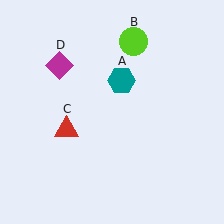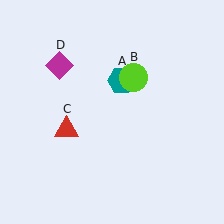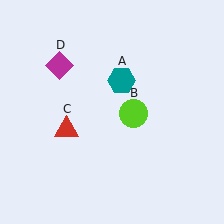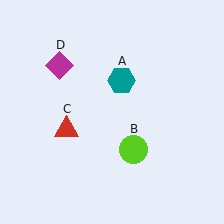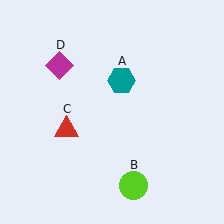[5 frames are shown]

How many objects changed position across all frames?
1 object changed position: lime circle (object B).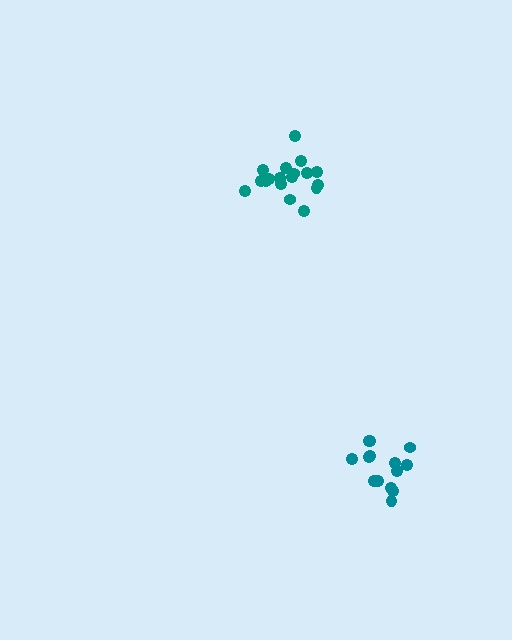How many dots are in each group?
Group 1: 14 dots, Group 2: 18 dots (32 total).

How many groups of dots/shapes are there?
There are 2 groups.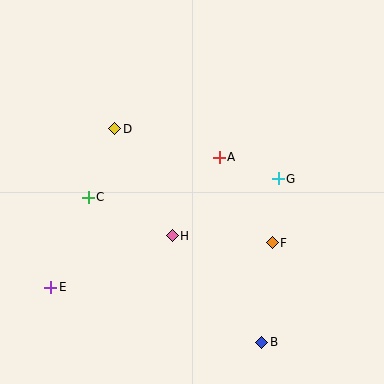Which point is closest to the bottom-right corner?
Point B is closest to the bottom-right corner.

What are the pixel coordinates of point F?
Point F is at (272, 243).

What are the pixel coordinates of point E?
Point E is at (51, 287).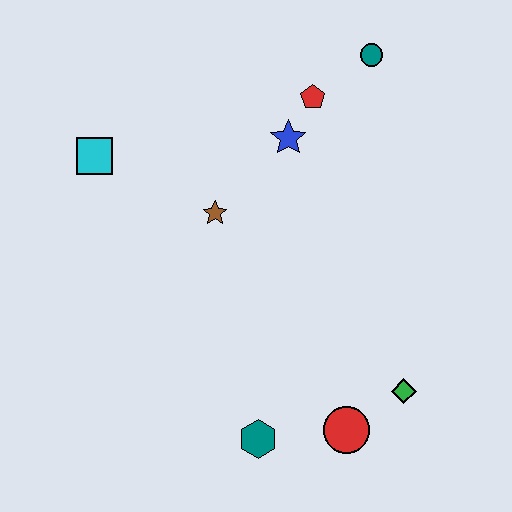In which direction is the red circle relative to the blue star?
The red circle is below the blue star.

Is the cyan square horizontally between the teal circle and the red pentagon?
No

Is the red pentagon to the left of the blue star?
No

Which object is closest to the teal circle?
The red pentagon is closest to the teal circle.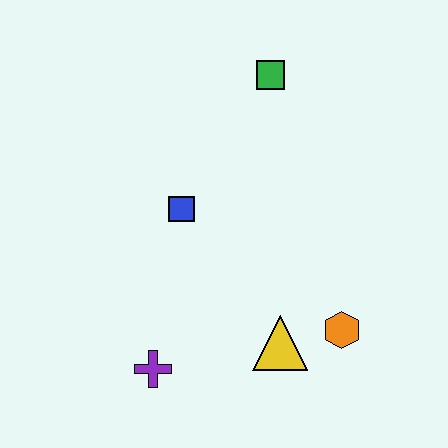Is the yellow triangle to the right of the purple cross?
Yes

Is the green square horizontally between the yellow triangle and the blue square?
Yes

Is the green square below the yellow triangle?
No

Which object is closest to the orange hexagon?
The yellow triangle is closest to the orange hexagon.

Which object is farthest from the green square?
The purple cross is farthest from the green square.